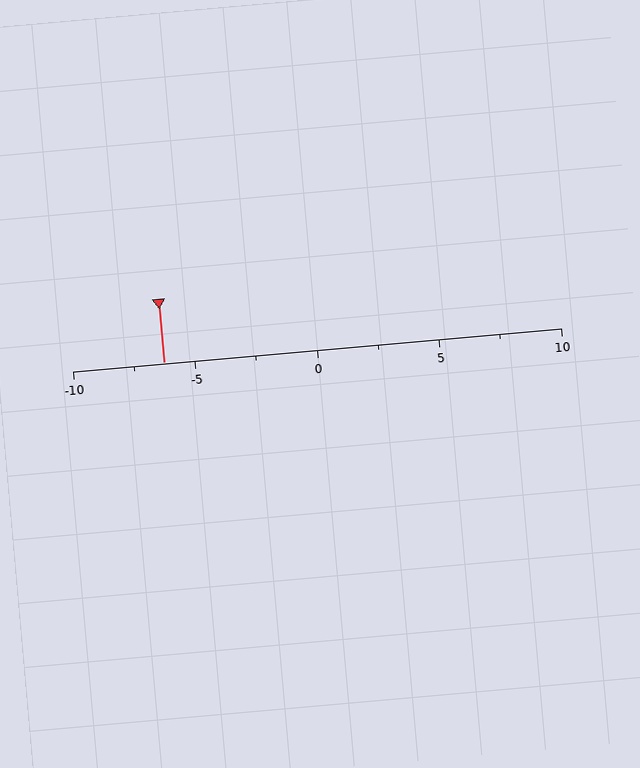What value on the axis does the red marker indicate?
The marker indicates approximately -6.2.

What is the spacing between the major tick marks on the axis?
The major ticks are spaced 5 apart.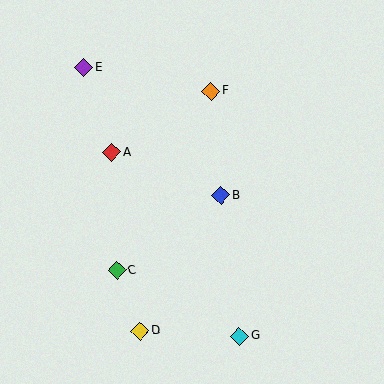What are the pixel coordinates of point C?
Point C is at (117, 270).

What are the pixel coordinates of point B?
Point B is at (221, 195).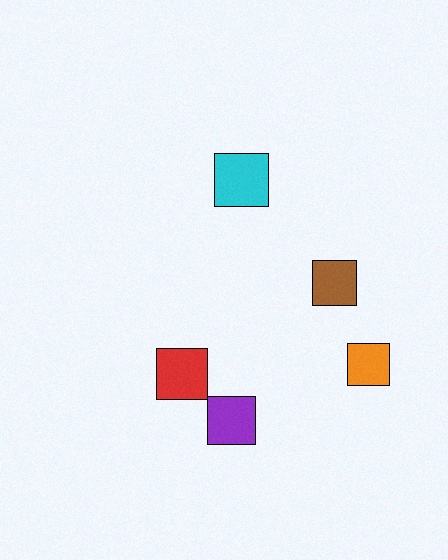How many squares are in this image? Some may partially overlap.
There are 5 squares.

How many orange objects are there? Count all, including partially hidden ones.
There is 1 orange object.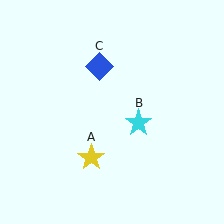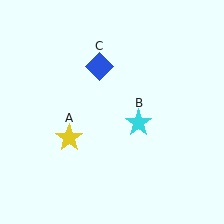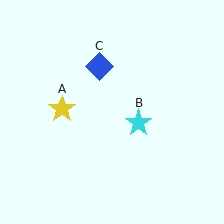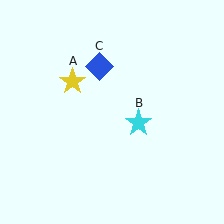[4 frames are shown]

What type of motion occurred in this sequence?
The yellow star (object A) rotated clockwise around the center of the scene.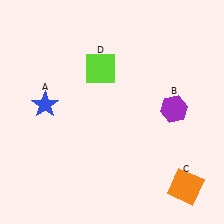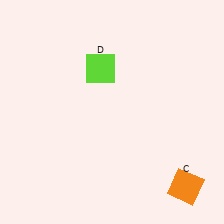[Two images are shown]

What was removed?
The blue star (A), the purple hexagon (B) were removed in Image 2.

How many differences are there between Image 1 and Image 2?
There are 2 differences between the two images.